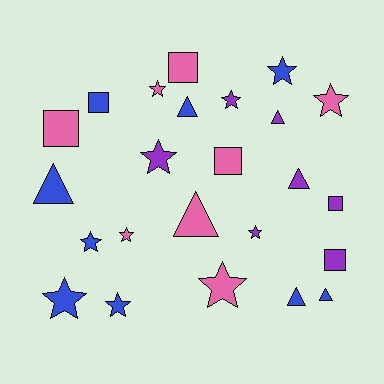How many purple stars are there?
There are 3 purple stars.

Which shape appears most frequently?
Star, with 11 objects.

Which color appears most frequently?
Blue, with 9 objects.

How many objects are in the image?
There are 24 objects.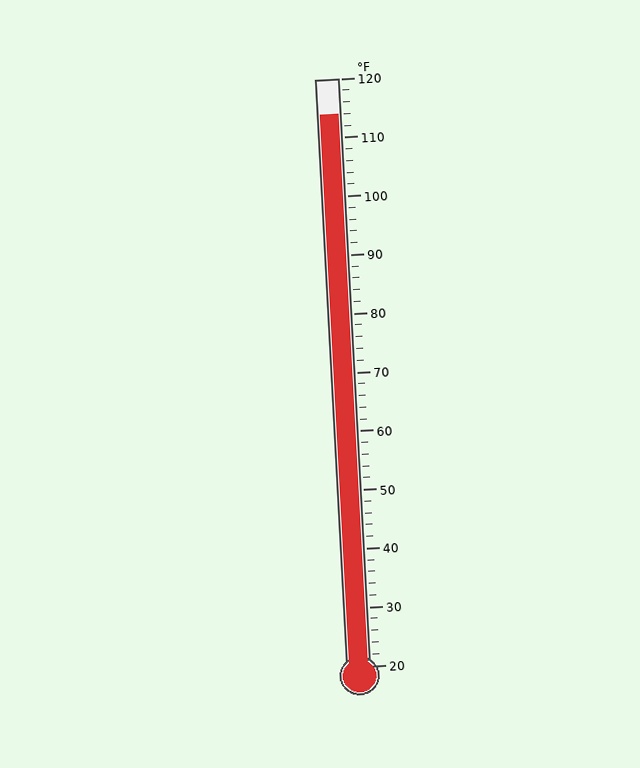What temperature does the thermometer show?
The thermometer shows approximately 114°F.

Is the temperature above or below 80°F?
The temperature is above 80°F.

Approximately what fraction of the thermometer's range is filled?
The thermometer is filled to approximately 95% of its range.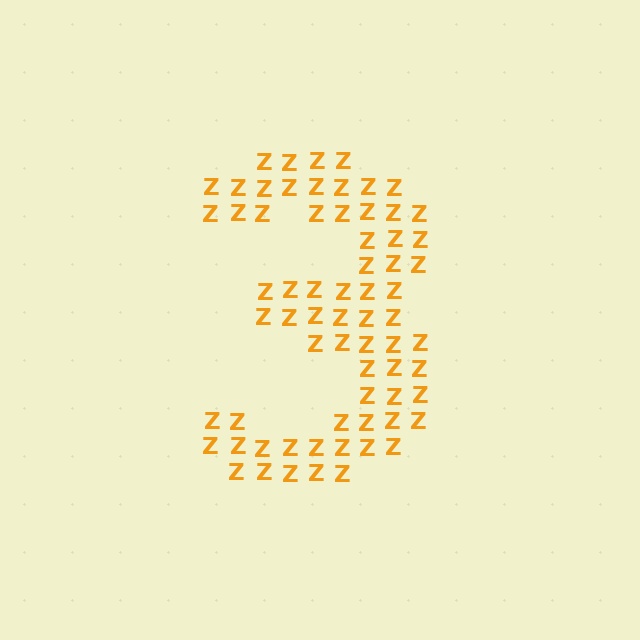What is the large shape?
The large shape is the digit 3.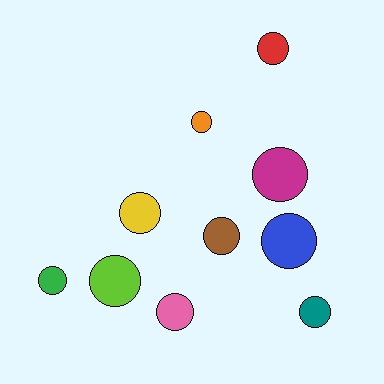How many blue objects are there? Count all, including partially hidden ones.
There is 1 blue object.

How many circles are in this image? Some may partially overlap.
There are 10 circles.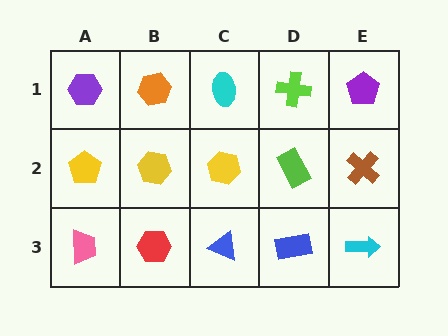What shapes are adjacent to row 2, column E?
A purple pentagon (row 1, column E), a cyan arrow (row 3, column E), a lime rectangle (row 2, column D).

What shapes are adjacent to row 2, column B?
An orange hexagon (row 1, column B), a red hexagon (row 3, column B), a yellow pentagon (row 2, column A), a yellow hexagon (row 2, column C).